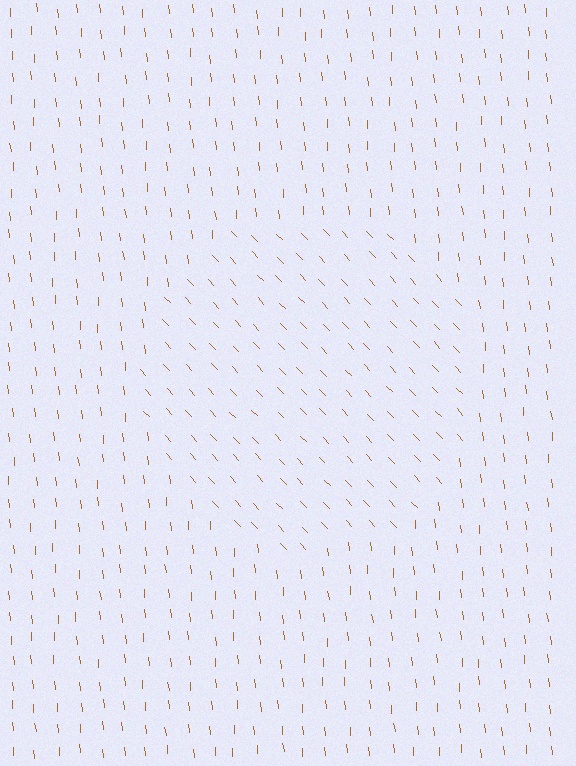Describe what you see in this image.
The image is filled with small brown line segments. A circle region in the image has lines oriented differently from the surrounding lines, creating a visible texture boundary.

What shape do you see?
I see a circle.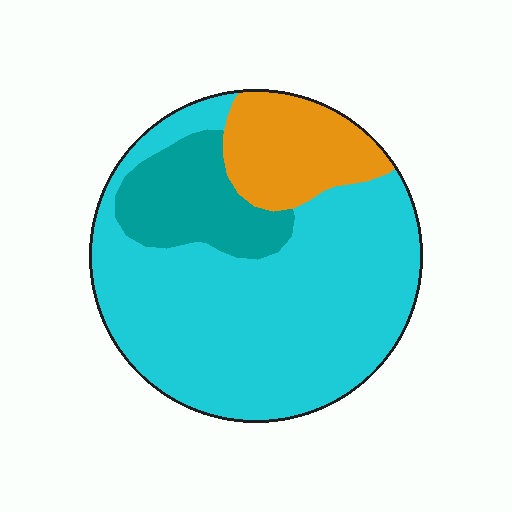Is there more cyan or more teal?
Cyan.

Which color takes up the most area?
Cyan, at roughly 70%.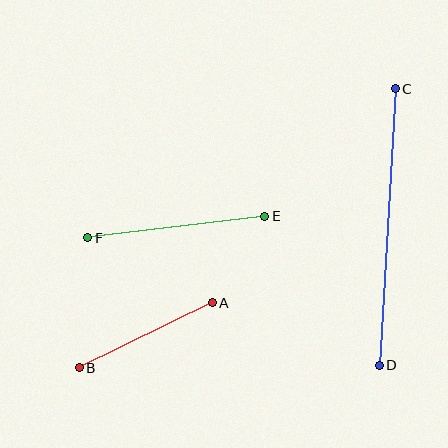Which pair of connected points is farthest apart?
Points C and D are farthest apart.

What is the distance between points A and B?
The distance is approximately 148 pixels.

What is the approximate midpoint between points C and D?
The midpoint is at approximately (387, 227) pixels.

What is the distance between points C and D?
The distance is approximately 277 pixels.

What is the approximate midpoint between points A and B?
The midpoint is at approximately (146, 335) pixels.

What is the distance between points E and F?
The distance is approximately 178 pixels.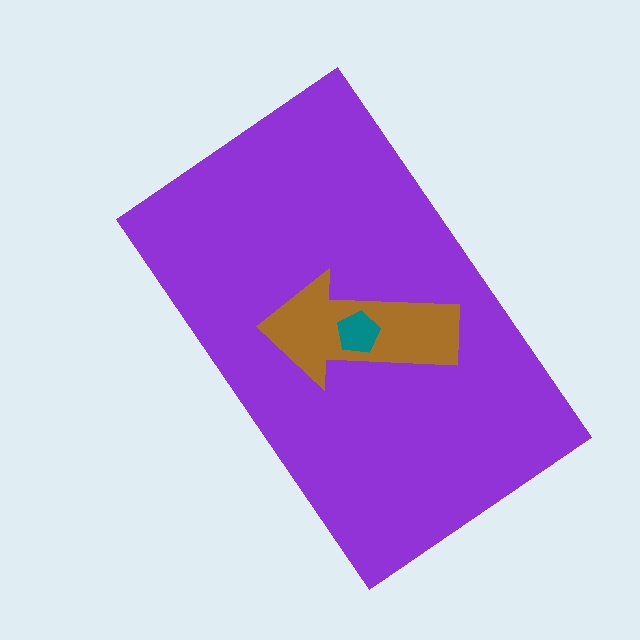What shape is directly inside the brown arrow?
The teal pentagon.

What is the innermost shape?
The teal pentagon.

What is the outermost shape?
The purple rectangle.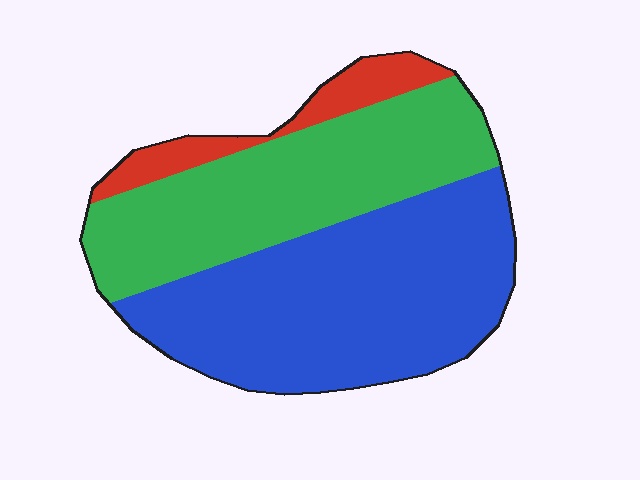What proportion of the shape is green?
Green takes up about two fifths (2/5) of the shape.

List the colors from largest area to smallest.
From largest to smallest: blue, green, red.